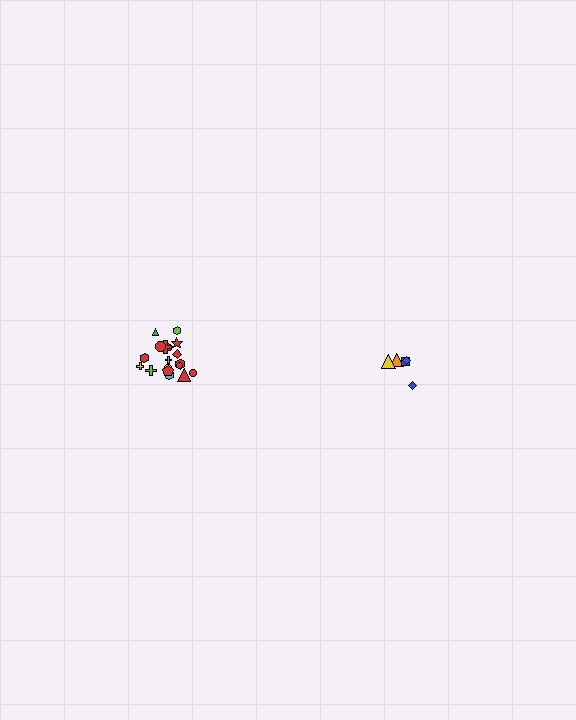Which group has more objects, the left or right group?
The left group.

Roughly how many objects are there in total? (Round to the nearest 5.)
Roughly 25 objects in total.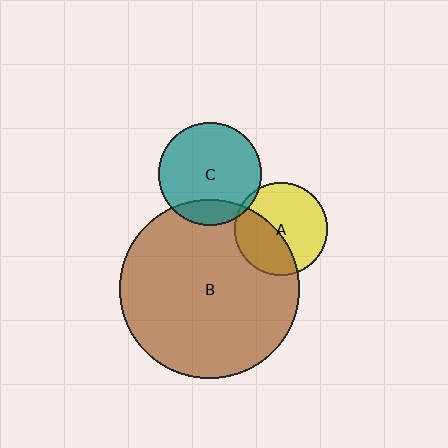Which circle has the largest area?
Circle B (brown).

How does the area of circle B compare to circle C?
Approximately 3.1 times.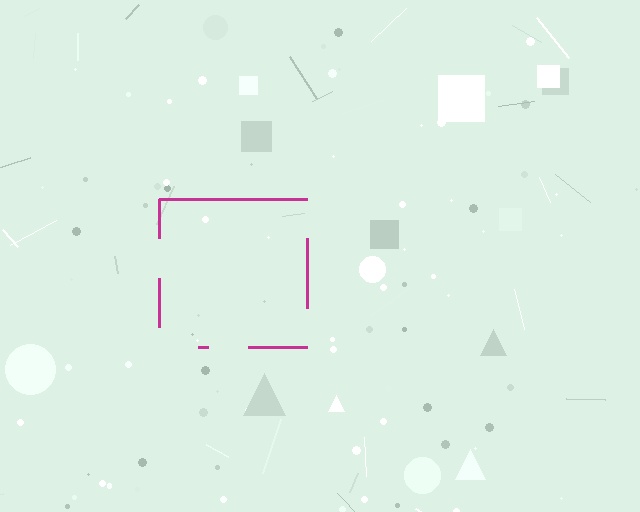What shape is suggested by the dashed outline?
The dashed outline suggests a square.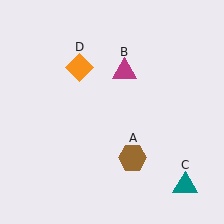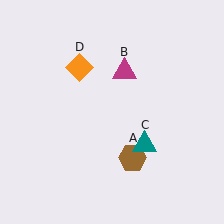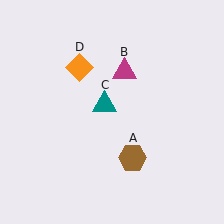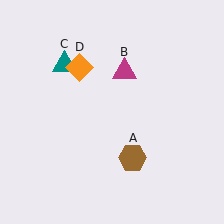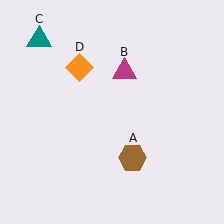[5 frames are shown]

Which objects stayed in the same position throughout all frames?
Brown hexagon (object A) and magenta triangle (object B) and orange diamond (object D) remained stationary.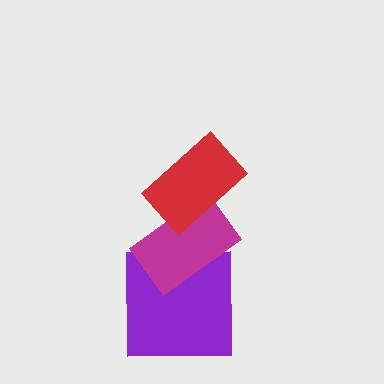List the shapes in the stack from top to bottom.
From top to bottom: the red rectangle, the magenta rectangle, the purple square.